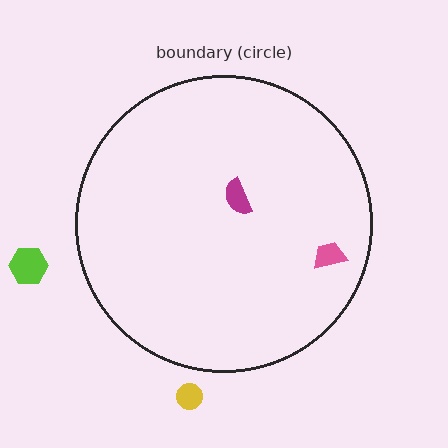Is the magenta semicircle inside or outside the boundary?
Inside.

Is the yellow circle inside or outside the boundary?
Outside.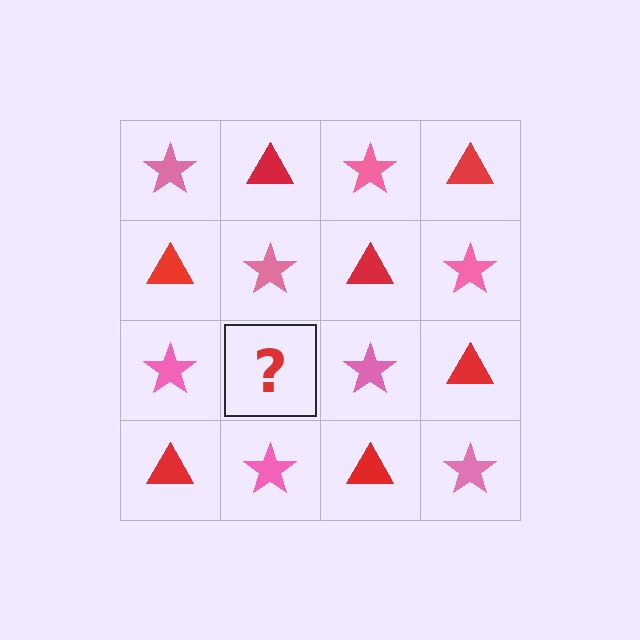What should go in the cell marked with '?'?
The missing cell should contain a red triangle.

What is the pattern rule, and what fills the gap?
The rule is that it alternates pink star and red triangle in a checkerboard pattern. The gap should be filled with a red triangle.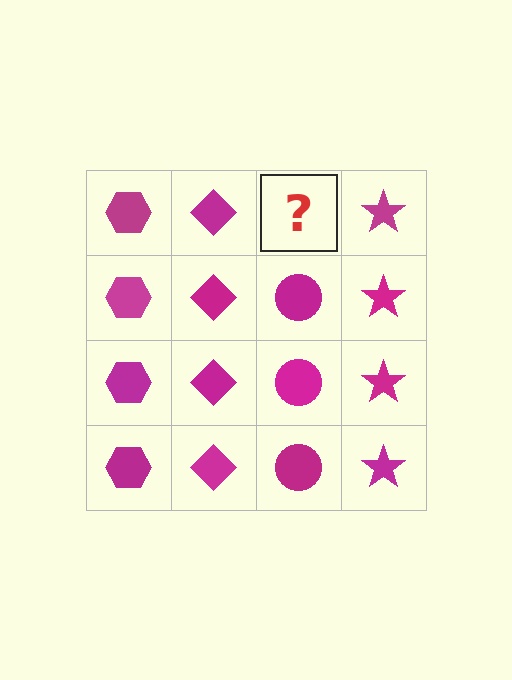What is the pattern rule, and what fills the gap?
The rule is that each column has a consistent shape. The gap should be filled with a magenta circle.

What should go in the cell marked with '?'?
The missing cell should contain a magenta circle.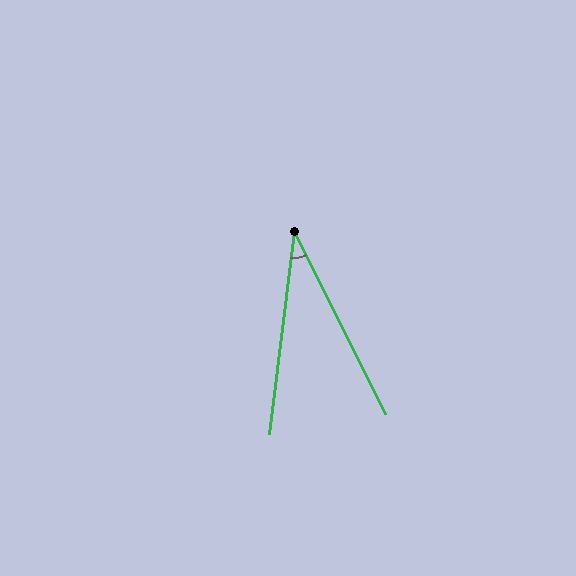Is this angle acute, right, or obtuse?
It is acute.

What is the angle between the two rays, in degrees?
Approximately 34 degrees.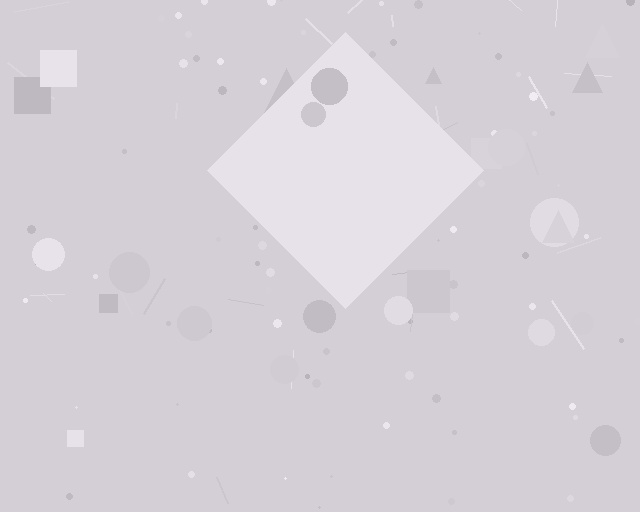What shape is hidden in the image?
A diamond is hidden in the image.